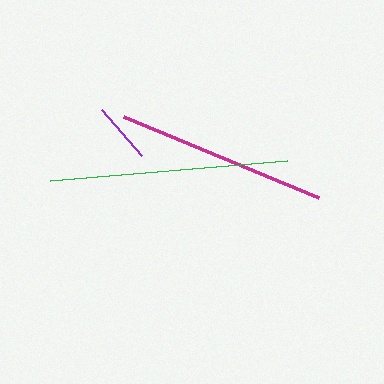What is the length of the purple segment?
The purple segment is approximately 61 pixels long.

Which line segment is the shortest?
The purple line is the shortest at approximately 61 pixels.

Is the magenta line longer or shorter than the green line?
The green line is longer than the magenta line.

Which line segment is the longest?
The green line is the longest at approximately 238 pixels.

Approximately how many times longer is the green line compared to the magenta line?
The green line is approximately 1.1 times the length of the magenta line.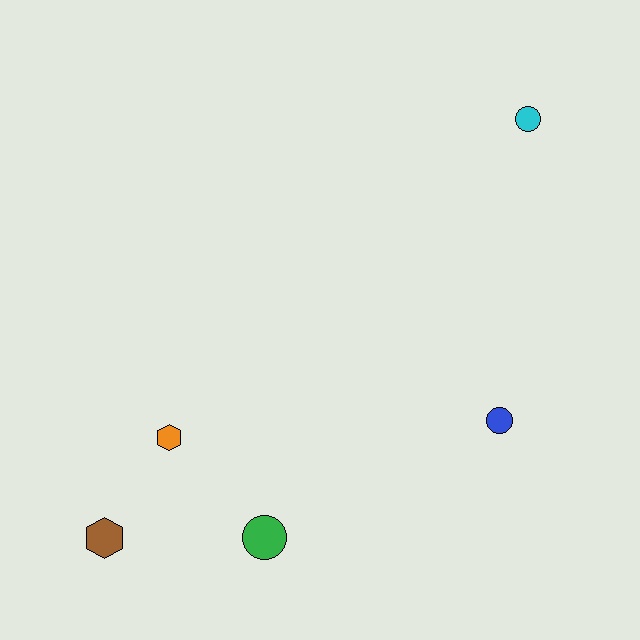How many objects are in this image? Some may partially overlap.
There are 5 objects.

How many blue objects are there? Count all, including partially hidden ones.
There is 1 blue object.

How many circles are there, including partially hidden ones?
There are 3 circles.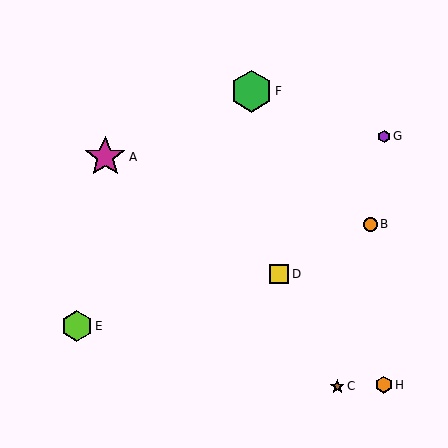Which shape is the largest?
The green hexagon (labeled F) is the largest.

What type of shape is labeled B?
Shape B is an orange circle.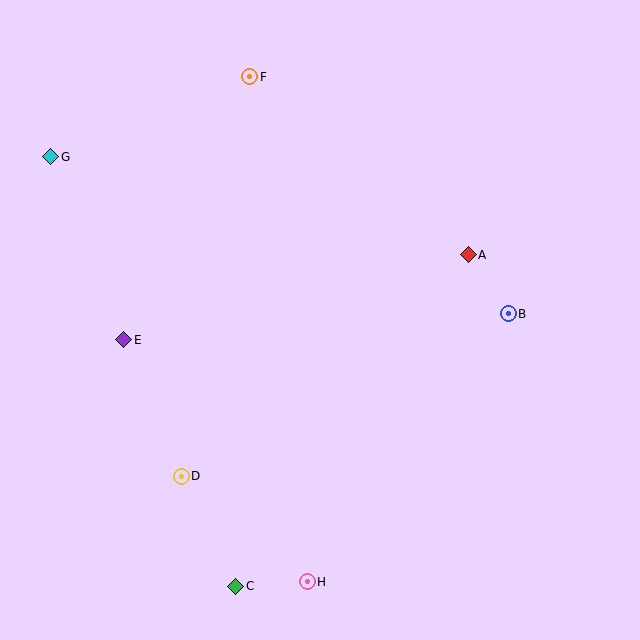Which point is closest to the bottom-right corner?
Point H is closest to the bottom-right corner.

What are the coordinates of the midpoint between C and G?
The midpoint between C and G is at (143, 371).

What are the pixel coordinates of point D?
Point D is at (181, 477).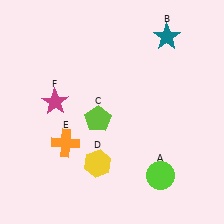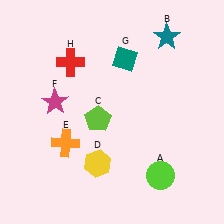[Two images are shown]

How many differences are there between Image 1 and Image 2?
There are 2 differences between the two images.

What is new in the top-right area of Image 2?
A teal diamond (G) was added in the top-right area of Image 2.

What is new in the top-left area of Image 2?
A red cross (H) was added in the top-left area of Image 2.